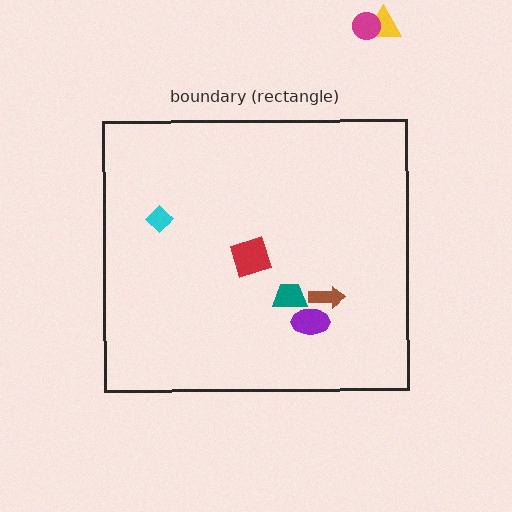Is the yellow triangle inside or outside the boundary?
Outside.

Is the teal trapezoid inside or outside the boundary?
Inside.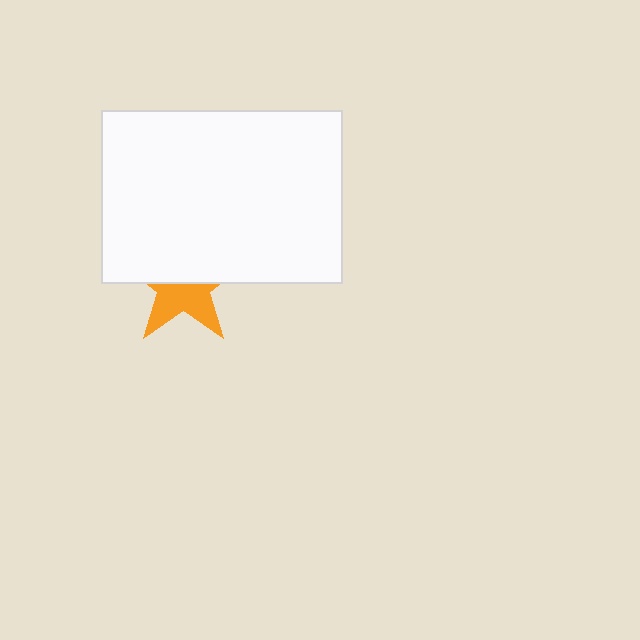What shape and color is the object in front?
The object in front is a white rectangle.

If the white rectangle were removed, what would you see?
You would see the complete orange star.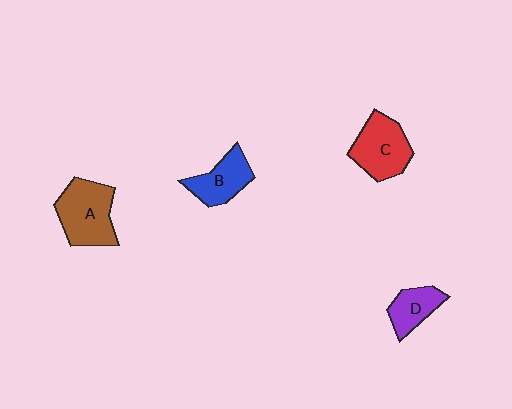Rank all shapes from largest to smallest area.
From largest to smallest: A (brown), C (red), B (blue), D (purple).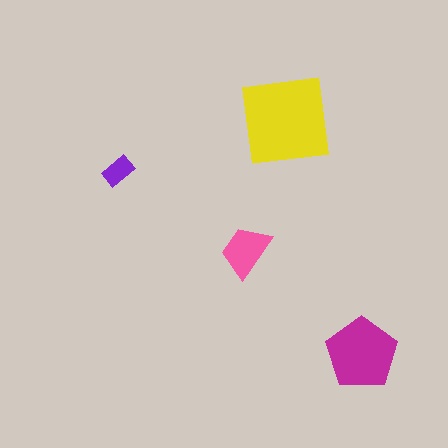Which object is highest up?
The yellow square is topmost.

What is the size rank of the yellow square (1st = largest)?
1st.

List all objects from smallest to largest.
The purple rectangle, the pink trapezoid, the magenta pentagon, the yellow square.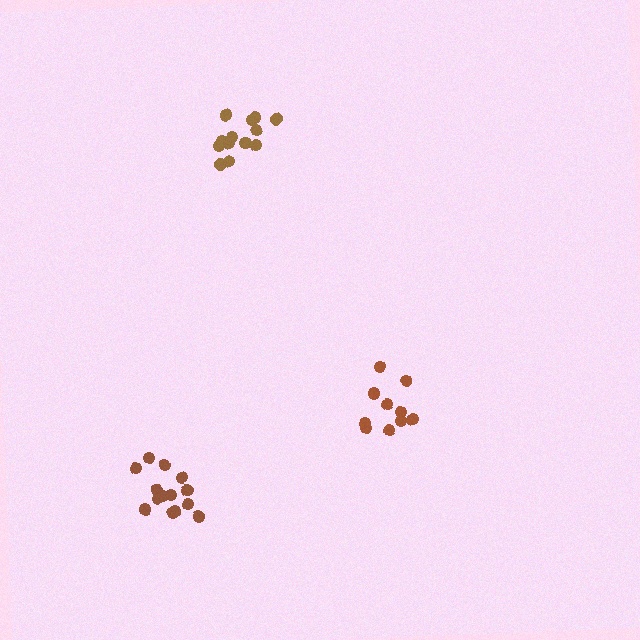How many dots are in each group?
Group 1: 13 dots, Group 2: 10 dots, Group 3: 15 dots (38 total).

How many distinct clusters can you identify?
There are 3 distinct clusters.